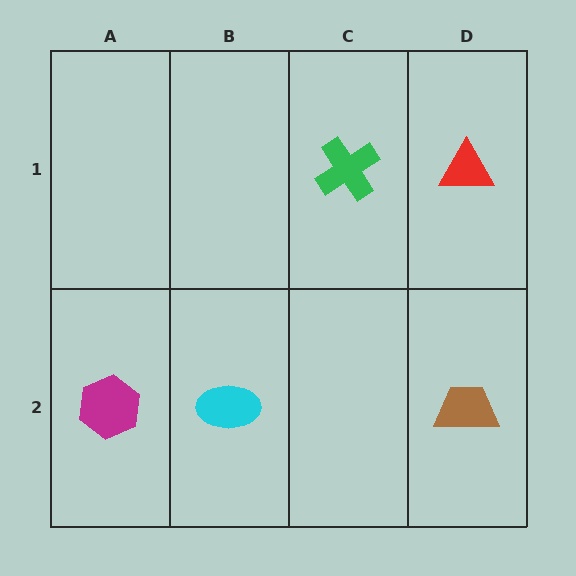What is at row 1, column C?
A green cross.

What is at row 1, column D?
A red triangle.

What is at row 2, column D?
A brown trapezoid.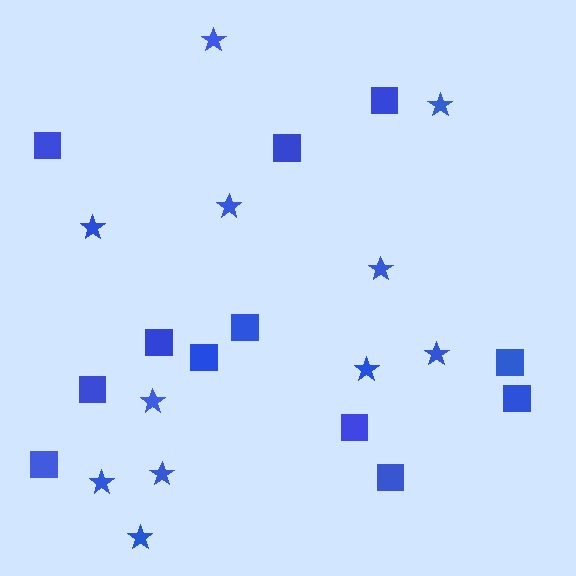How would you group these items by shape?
There are 2 groups: one group of squares (12) and one group of stars (11).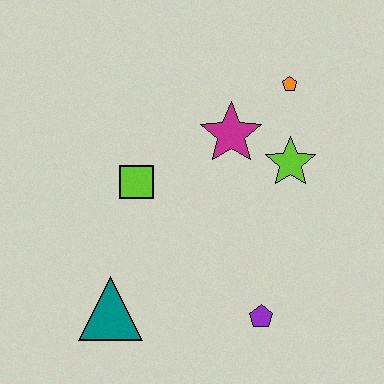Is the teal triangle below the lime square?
Yes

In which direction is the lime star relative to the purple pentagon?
The lime star is above the purple pentagon.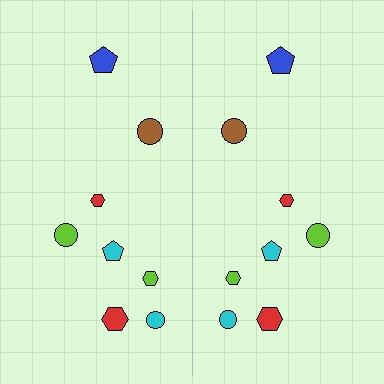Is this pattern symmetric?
Yes, this pattern has bilateral (reflection) symmetry.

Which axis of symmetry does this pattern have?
The pattern has a vertical axis of symmetry running through the center of the image.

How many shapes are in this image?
There are 16 shapes in this image.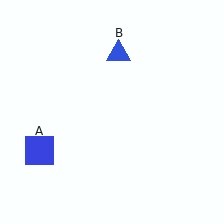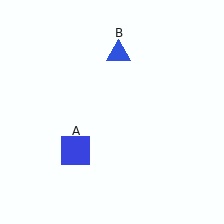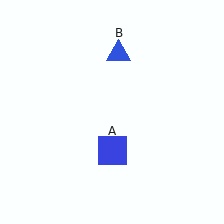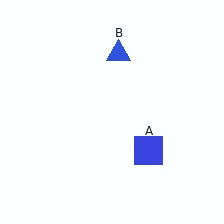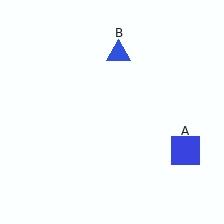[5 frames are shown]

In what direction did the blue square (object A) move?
The blue square (object A) moved right.